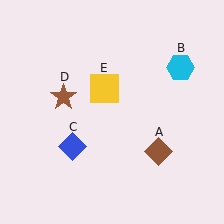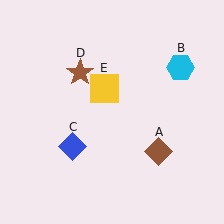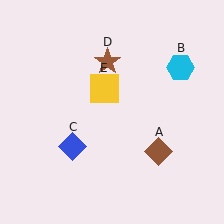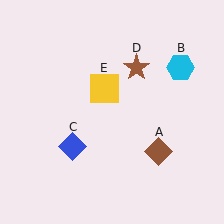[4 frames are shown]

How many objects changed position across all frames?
1 object changed position: brown star (object D).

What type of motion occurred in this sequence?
The brown star (object D) rotated clockwise around the center of the scene.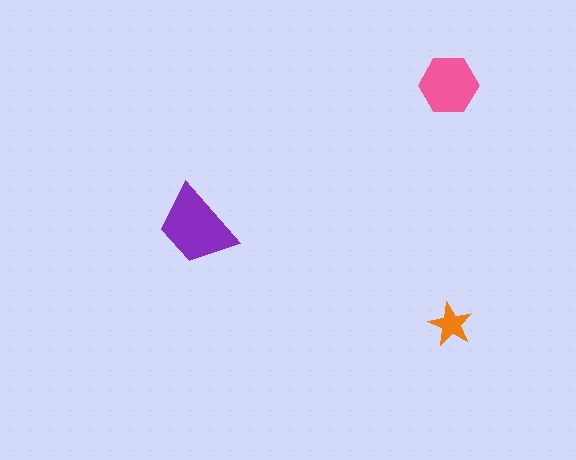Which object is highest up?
The pink hexagon is topmost.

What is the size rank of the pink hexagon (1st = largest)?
2nd.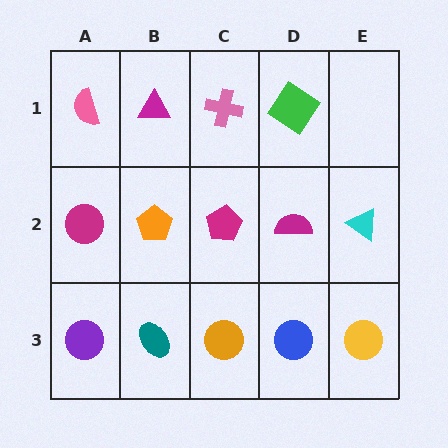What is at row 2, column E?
A cyan triangle.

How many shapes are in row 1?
4 shapes.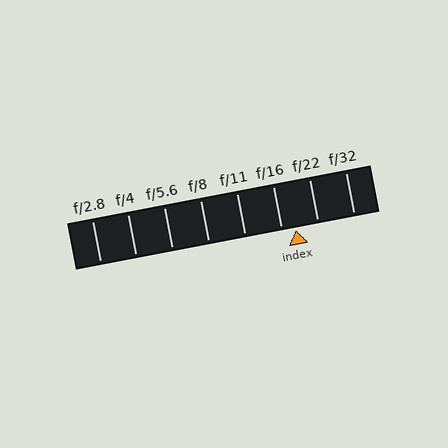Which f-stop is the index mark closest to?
The index mark is closest to f/16.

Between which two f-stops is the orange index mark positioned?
The index mark is between f/16 and f/22.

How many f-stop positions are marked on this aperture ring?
There are 8 f-stop positions marked.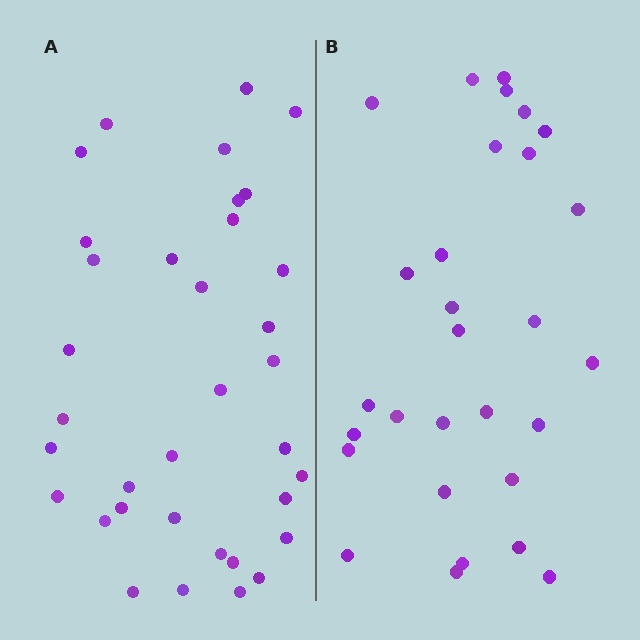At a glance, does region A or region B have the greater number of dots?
Region A (the left region) has more dots.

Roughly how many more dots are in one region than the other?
Region A has about 6 more dots than region B.